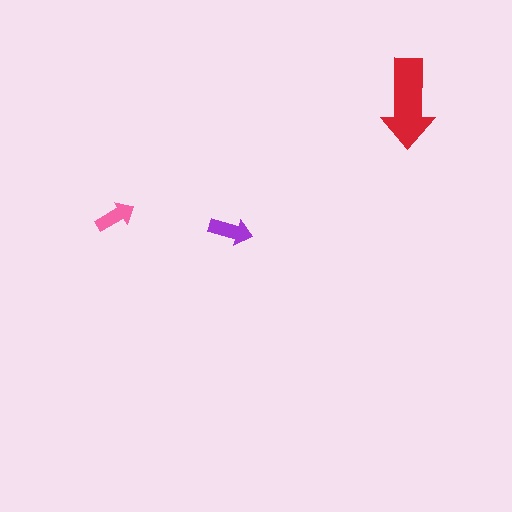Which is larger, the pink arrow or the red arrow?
The red one.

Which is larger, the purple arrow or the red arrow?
The red one.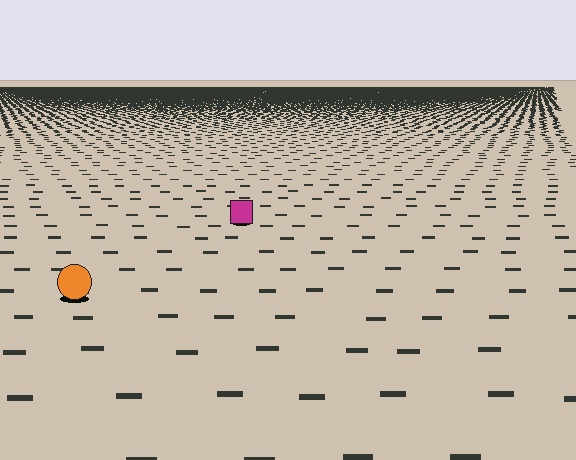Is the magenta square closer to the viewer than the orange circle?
No. The orange circle is closer — you can tell from the texture gradient: the ground texture is coarser near it.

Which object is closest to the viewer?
The orange circle is closest. The texture marks near it are larger and more spread out.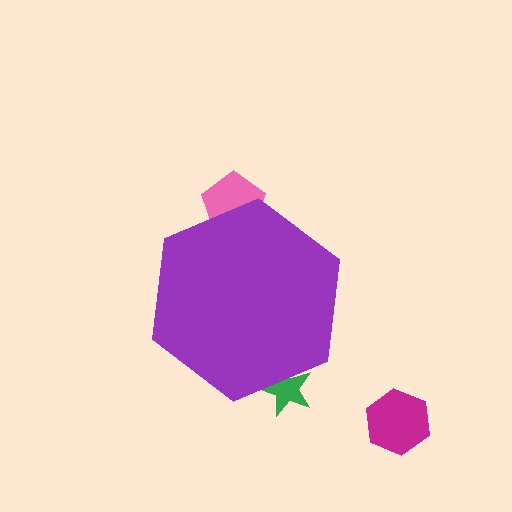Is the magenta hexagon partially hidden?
No, the magenta hexagon is fully visible.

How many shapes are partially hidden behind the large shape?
2 shapes are partially hidden.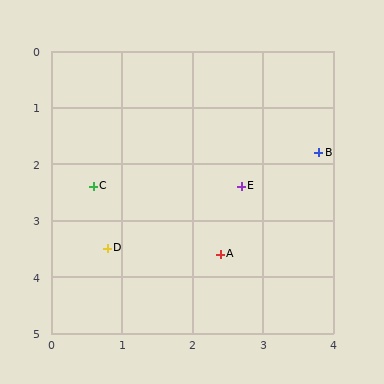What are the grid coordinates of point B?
Point B is at approximately (3.8, 1.8).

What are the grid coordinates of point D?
Point D is at approximately (0.8, 3.5).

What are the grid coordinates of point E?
Point E is at approximately (2.7, 2.4).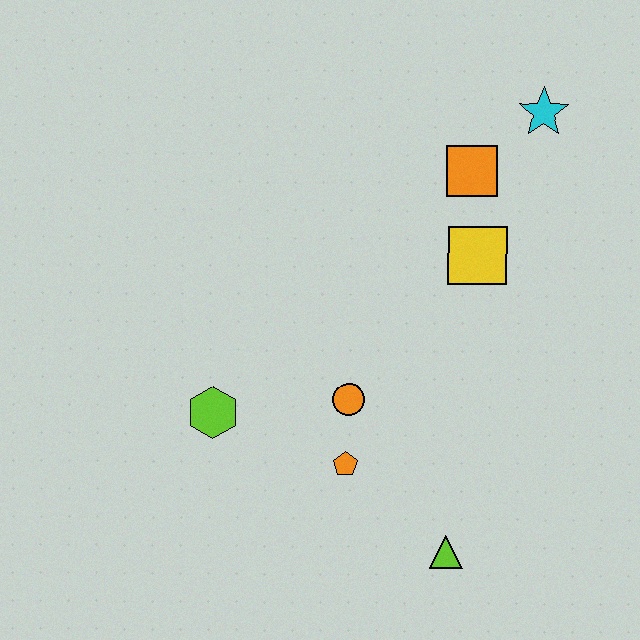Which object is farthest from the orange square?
The lime triangle is farthest from the orange square.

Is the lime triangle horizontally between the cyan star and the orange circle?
Yes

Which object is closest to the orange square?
The yellow square is closest to the orange square.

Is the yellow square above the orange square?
No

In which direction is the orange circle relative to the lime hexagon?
The orange circle is to the right of the lime hexagon.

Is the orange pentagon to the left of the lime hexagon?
No